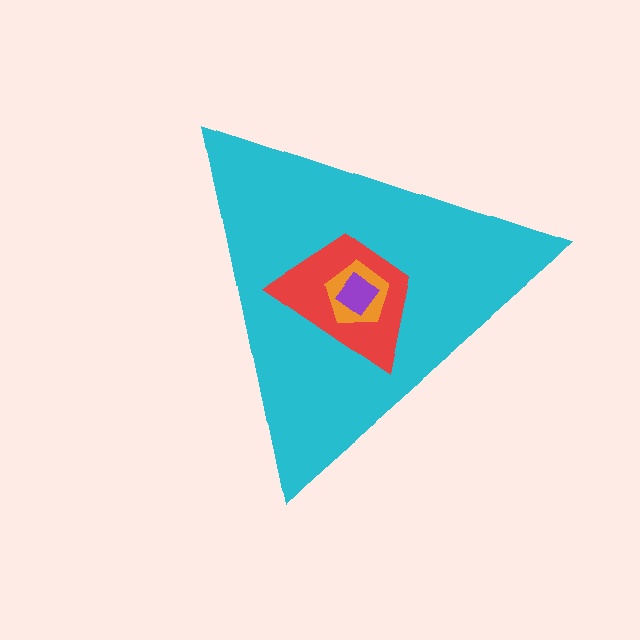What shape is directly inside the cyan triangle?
The red trapezoid.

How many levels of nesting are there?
4.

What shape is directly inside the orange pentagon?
The purple diamond.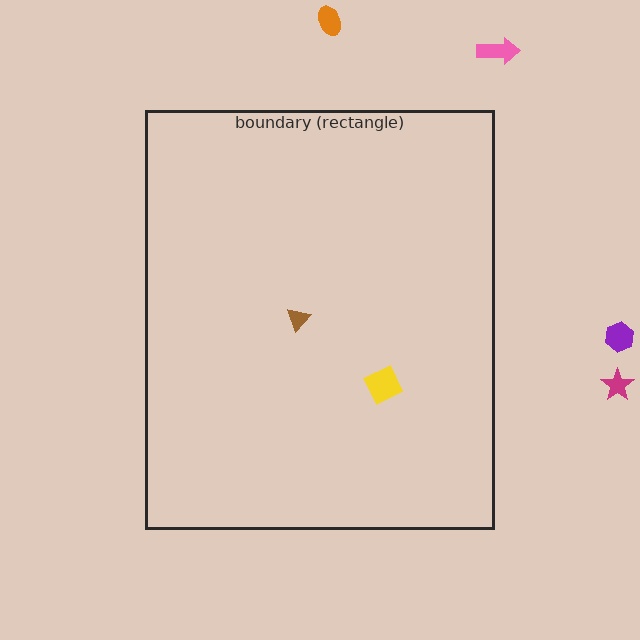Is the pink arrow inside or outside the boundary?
Outside.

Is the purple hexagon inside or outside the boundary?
Outside.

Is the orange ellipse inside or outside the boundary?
Outside.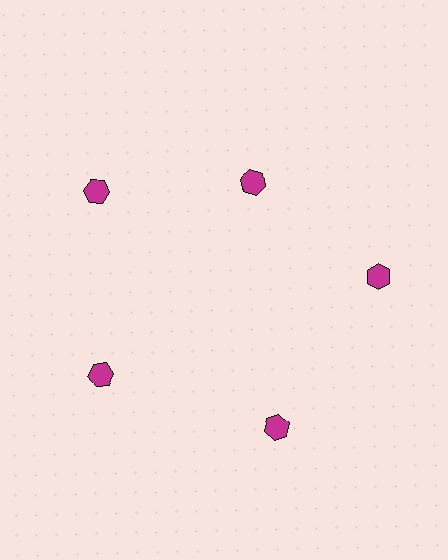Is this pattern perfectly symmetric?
No. The 5 magenta hexagons are arranged in a ring, but one element near the 1 o'clock position is pulled inward toward the center, breaking the 5-fold rotational symmetry.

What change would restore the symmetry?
The symmetry would be restored by moving it outward, back onto the ring so that all 5 hexagons sit at equal angles and equal distance from the center.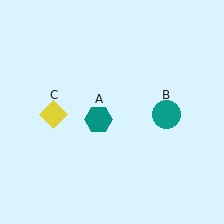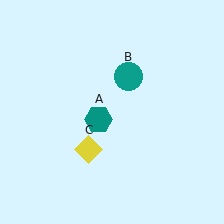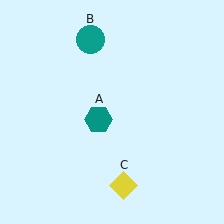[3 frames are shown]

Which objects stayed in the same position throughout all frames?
Teal hexagon (object A) remained stationary.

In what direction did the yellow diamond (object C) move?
The yellow diamond (object C) moved down and to the right.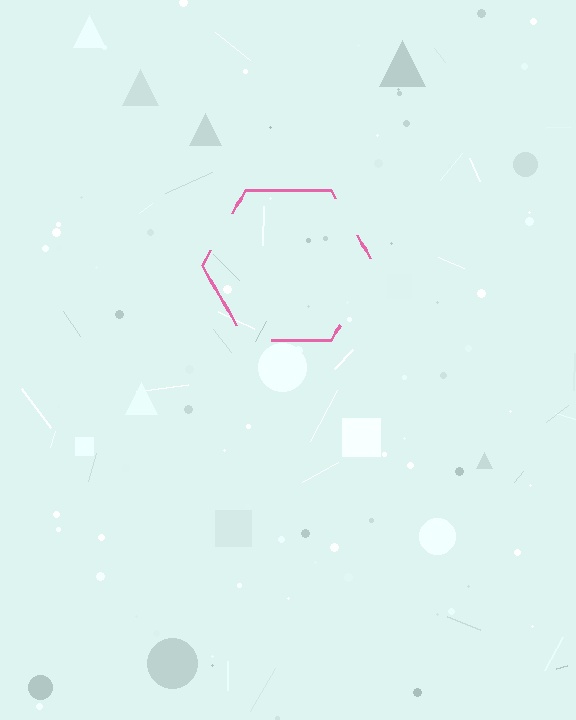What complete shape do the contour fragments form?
The contour fragments form a hexagon.